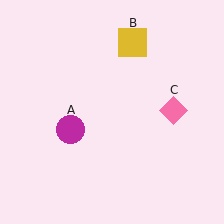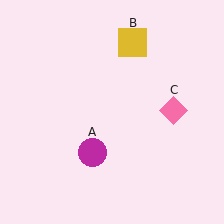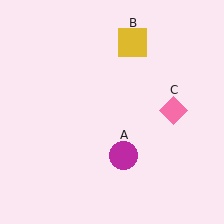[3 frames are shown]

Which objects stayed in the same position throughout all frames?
Yellow square (object B) and pink diamond (object C) remained stationary.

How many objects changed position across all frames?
1 object changed position: magenta circle (object A).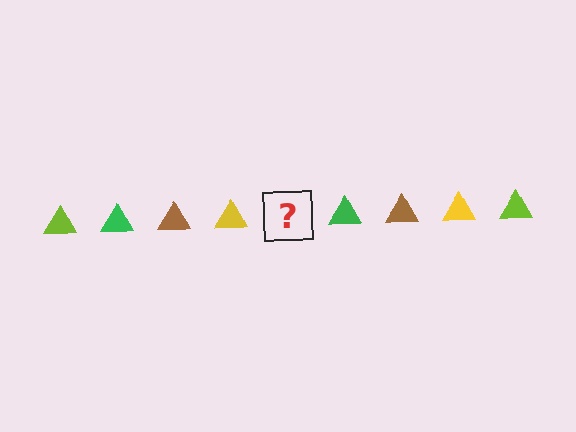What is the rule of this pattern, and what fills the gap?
The rule is that the pattern cycles through lime, green, brown, yellow triangles. The gap should be filled with a lime triangle.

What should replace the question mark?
The question mark should be replaced with a lime triangle.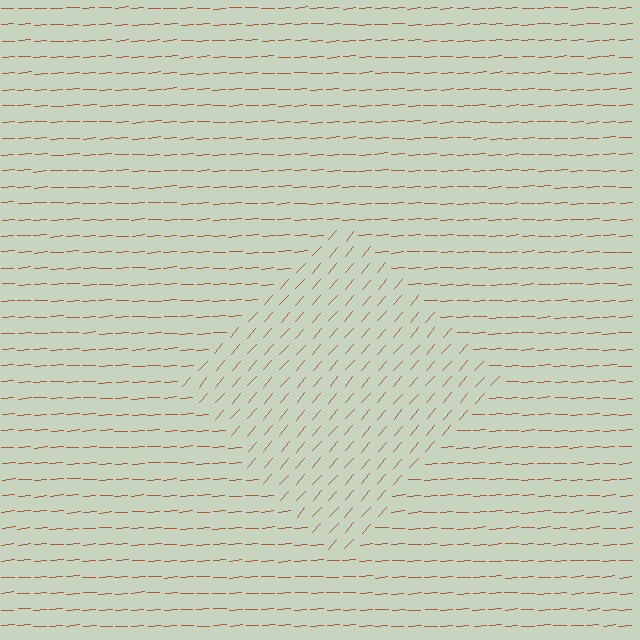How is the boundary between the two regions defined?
The boundary is defined purely by a change in line orientation (approximately 45 degrees difference). All lines are the same color and thickness.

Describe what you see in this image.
The image is filled with small brown line segments. A diamond region in the image has lines oriented differently from the surrounding lines, creating a visible texture boundary.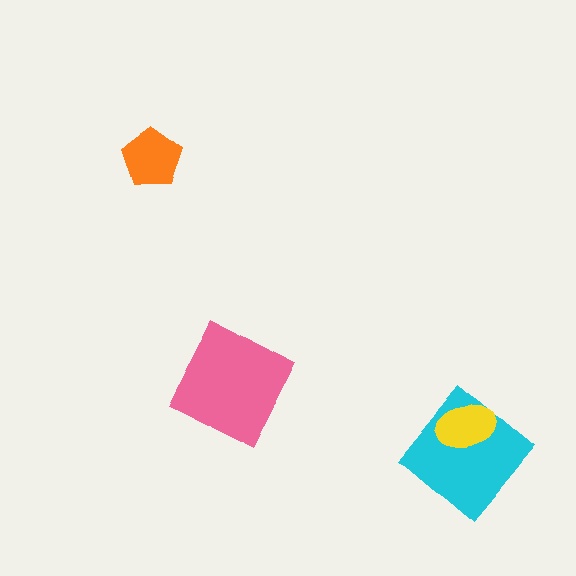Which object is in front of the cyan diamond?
The yellow ellipse is in front of the cyan diamond.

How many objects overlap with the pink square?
0 objects overlap with the pink square.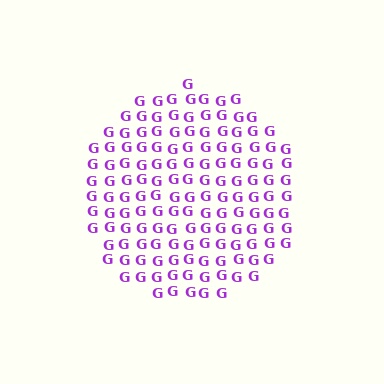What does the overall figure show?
The overall figure shows a circle.